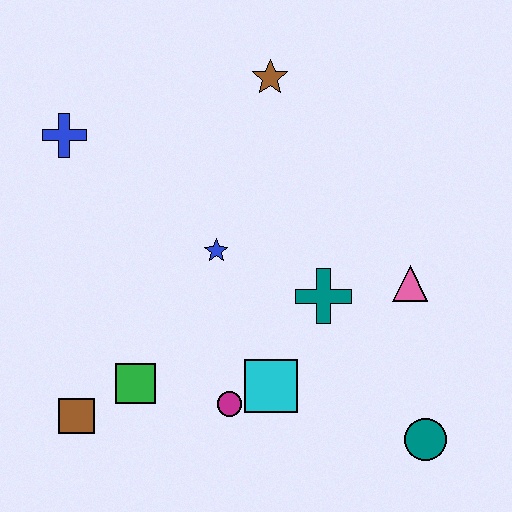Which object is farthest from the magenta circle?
The brown star is farthest from the magenta circle.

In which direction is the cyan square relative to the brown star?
The cyan square is below the brown star.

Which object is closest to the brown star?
The blue star is closest to the brown star.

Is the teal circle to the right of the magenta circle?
Yes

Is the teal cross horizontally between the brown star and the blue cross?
No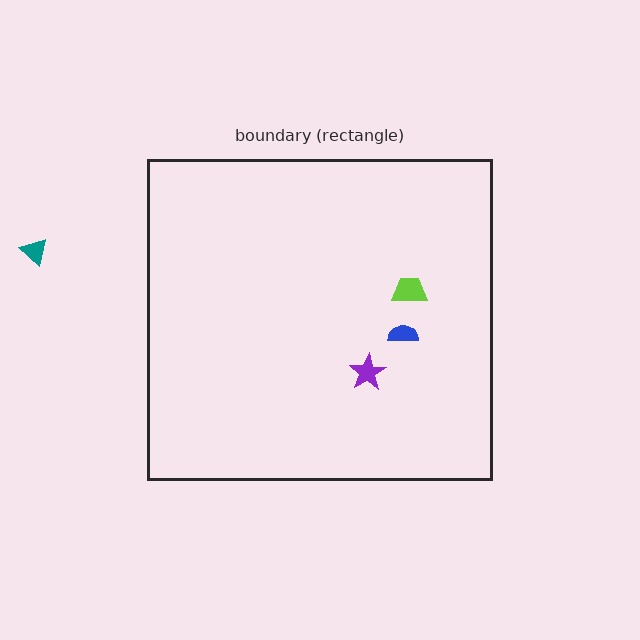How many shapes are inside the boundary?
3 inside, 1 outside.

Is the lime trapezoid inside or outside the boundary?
Inside.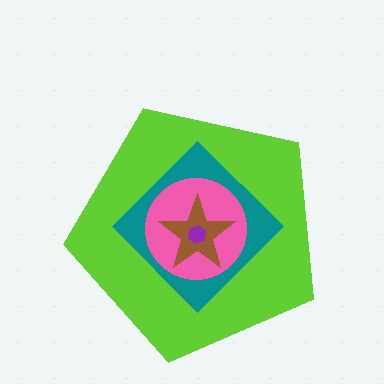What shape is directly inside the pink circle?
The brown star.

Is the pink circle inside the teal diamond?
Yes.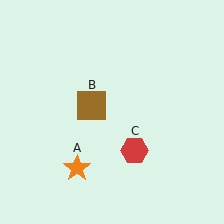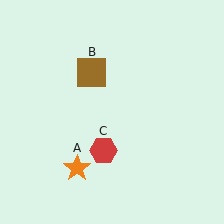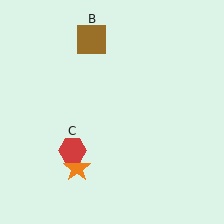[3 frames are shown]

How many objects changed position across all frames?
2 objects changed position: brown square (object B), red hexagon (object C).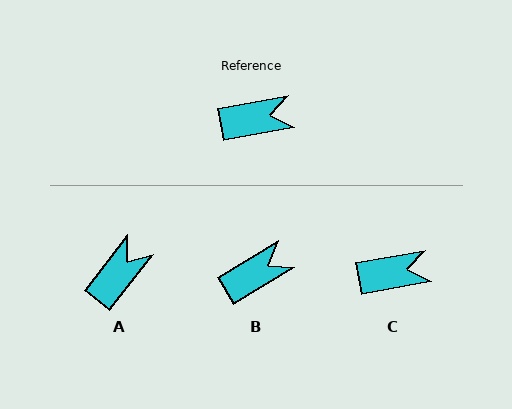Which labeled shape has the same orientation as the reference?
C.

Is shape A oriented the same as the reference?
No, it is off by about 42 degrees.